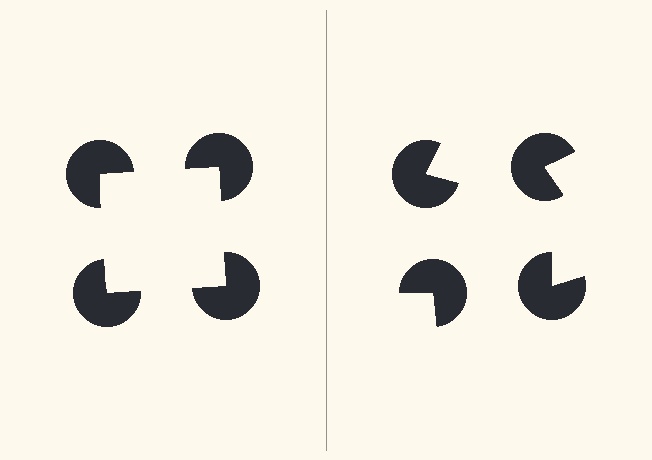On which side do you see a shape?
An illusory square appears on the left side. On the right side the wedge cuts are rotated, so no coherent shape forms.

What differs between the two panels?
The pac-man discs are positioned identically on both sides; only the wedge orientations differ. On the left they align to a square; on the right they are misaligned.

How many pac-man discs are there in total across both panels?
8 — 4 on each side.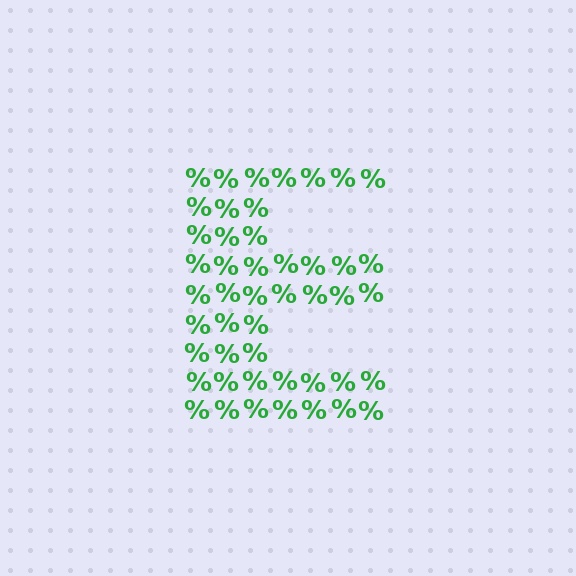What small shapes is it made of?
It is made of small percent signs.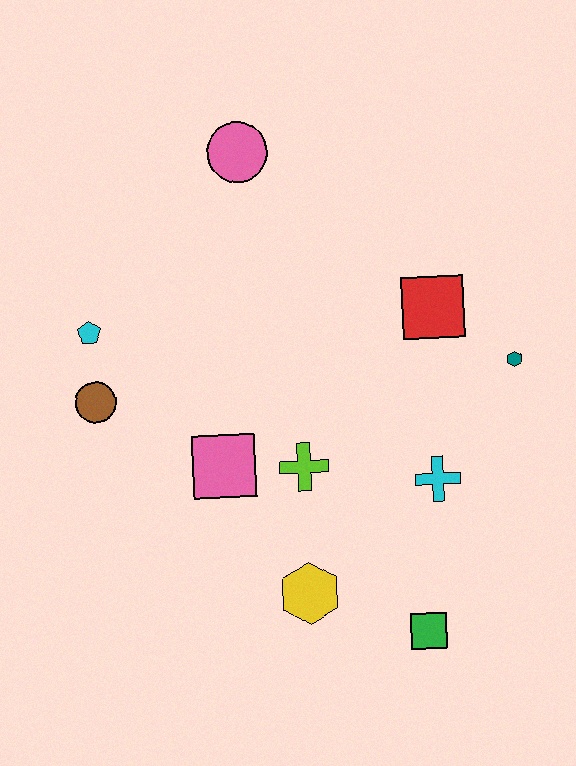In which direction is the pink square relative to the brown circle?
The pink square is to the right of the brown circle.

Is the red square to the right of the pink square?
Yes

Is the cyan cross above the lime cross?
No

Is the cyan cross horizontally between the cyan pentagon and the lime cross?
No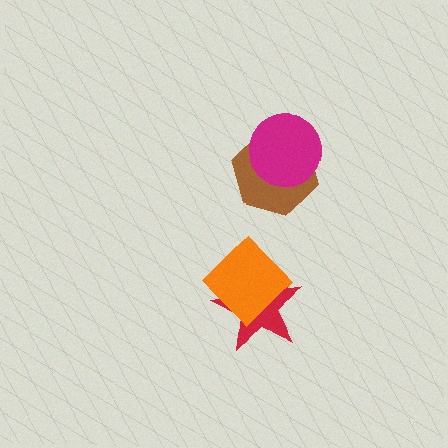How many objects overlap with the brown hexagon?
1 object overlaps with the brown hexagon.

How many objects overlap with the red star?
1 object overlaps with the red star.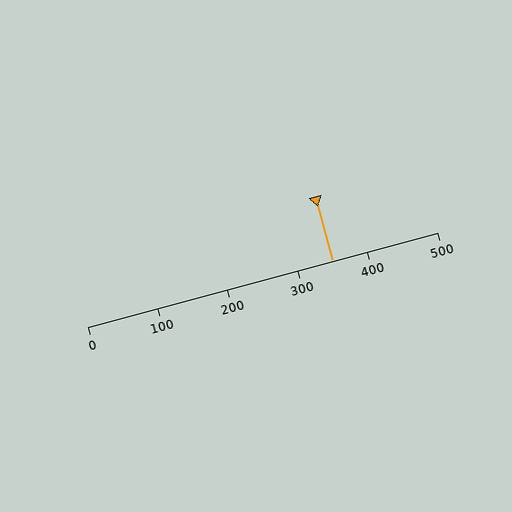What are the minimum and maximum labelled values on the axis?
The axis runs from 0 to 500.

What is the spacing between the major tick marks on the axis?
The major ticks are spaced 100 apart.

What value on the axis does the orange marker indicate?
The marker indicates approximately 350.